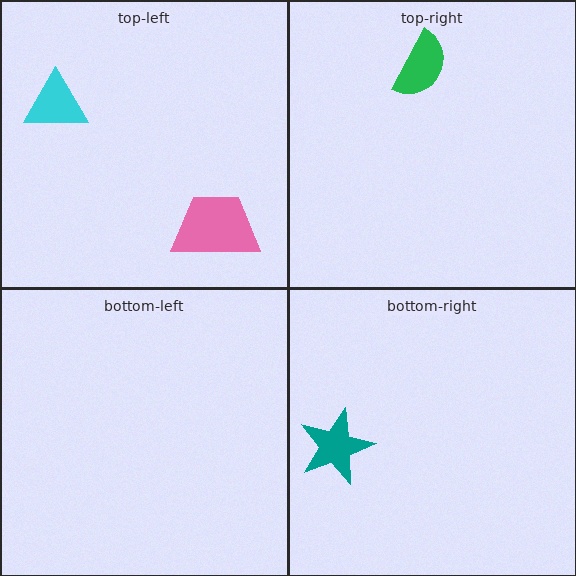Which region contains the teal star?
The bottom-right region.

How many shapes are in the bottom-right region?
1.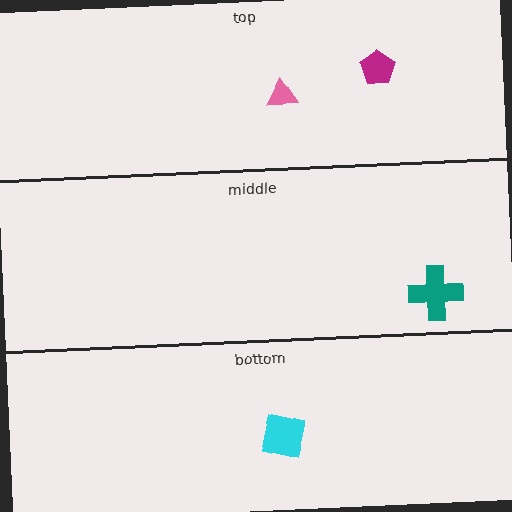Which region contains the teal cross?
The middle region.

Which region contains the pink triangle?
The top region.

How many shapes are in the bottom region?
1.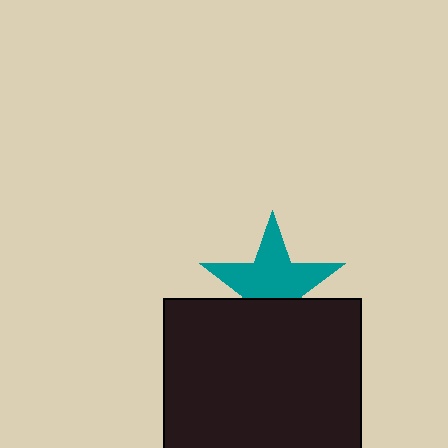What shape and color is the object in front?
The object in front is a black square.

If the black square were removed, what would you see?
You would see the complete teal star.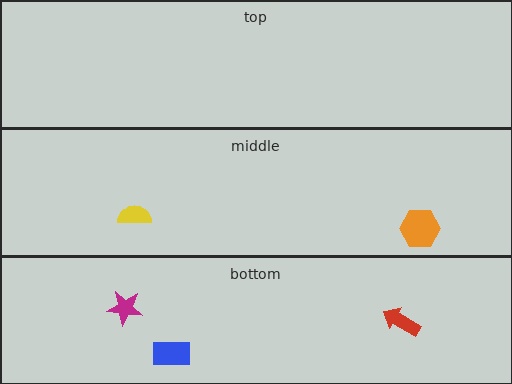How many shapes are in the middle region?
2.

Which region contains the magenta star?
The bottom region.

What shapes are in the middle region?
The yellow semicircle, the orange hexagon.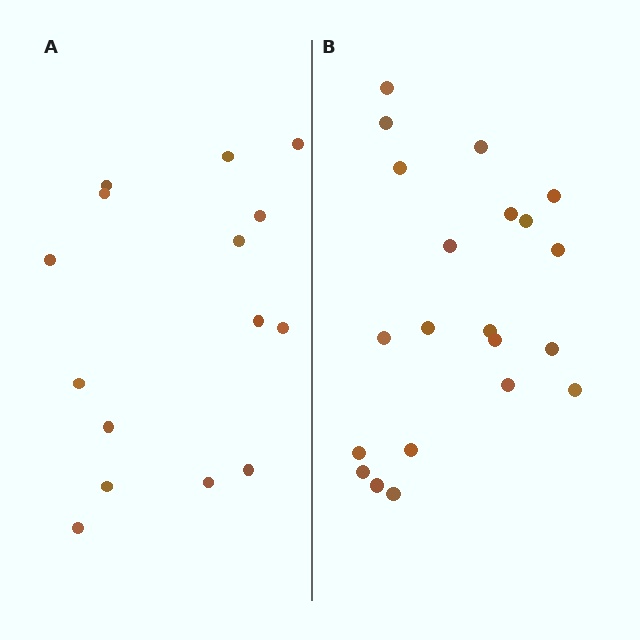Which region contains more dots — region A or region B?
Region B (the right region) has more dots.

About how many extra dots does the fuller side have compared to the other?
Region B has about 6 more dots than region A.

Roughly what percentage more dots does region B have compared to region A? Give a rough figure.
About 40% more.